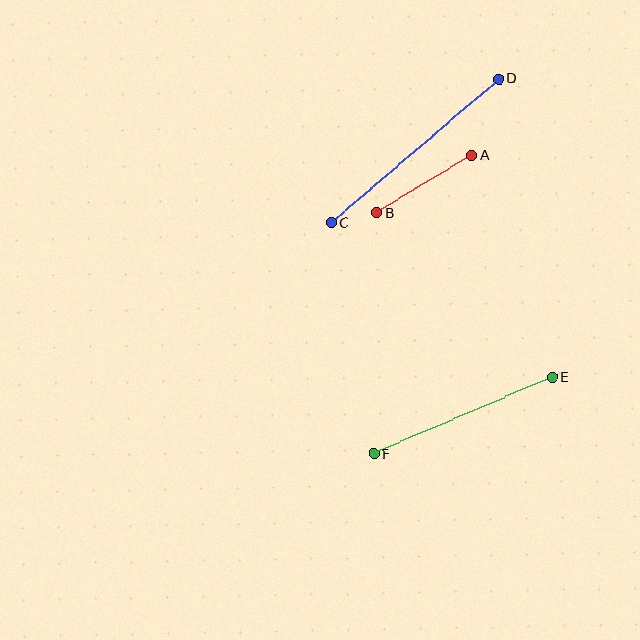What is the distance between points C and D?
The distance is approximately 221 pixels.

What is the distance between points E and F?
The distance is approximately 194 pixels.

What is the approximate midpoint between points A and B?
The midpoint is at approximately (424, 184) pixels.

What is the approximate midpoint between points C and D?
The midpoint is at approximately (415, 151) pixels.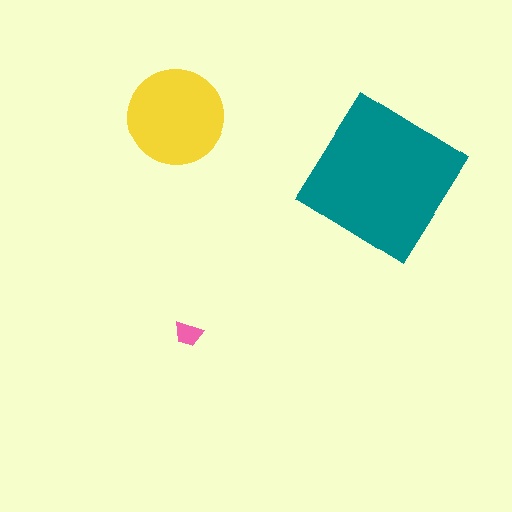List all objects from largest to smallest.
The teal diamond, the yellow circle, the pink trapezoid.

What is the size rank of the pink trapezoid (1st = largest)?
3rd.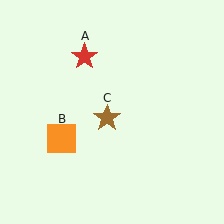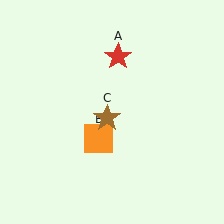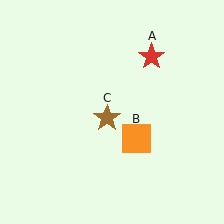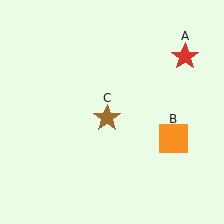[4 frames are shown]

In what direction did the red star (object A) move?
The red star (object A) moved right.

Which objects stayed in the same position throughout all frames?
Brown star (object C) remained stationary.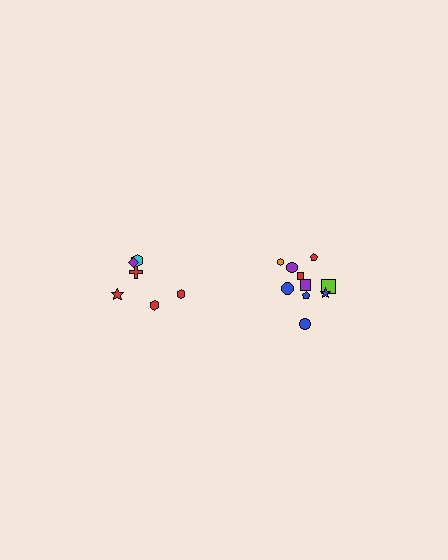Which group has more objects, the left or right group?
The right group.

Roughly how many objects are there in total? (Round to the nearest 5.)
Roughly 15 objects in total.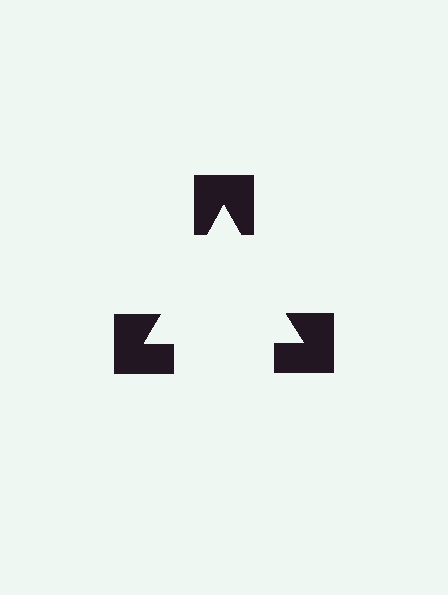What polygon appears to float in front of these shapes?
An illusory triangle — its edges are inferred from the aligned wedge cuts in the notched squares, not physically drawn.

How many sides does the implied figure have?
3 sides.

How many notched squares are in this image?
There are 3 — one at each vertex of the illusory triangle.